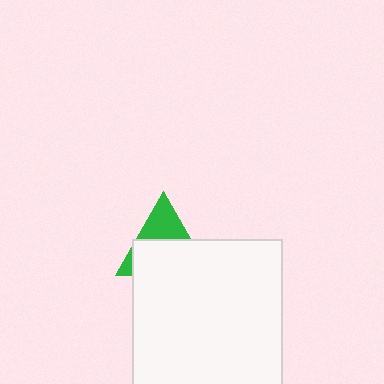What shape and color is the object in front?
The object in front is a white square.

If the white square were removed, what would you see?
You would see the complete green triangle.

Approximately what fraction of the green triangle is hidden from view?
Roughly 61% of the green triangle is hidden behind the white square.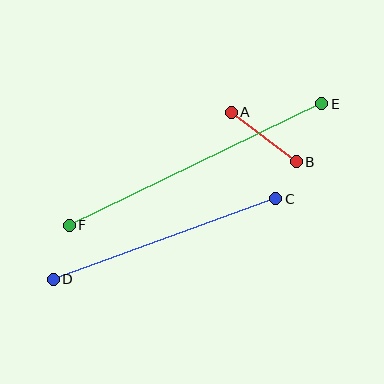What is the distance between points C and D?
The distance is approximately 236 pixels.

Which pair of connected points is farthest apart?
Points E and F are farthest apart.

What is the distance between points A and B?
The distance is approximately 82 pixels.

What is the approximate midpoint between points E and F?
The midpoint is at approximately (196, 164) pixels.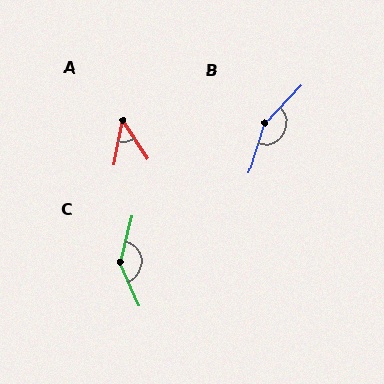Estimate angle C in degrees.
Approximately 142 degrees.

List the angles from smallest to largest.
A (44°), C (142°), B (154°).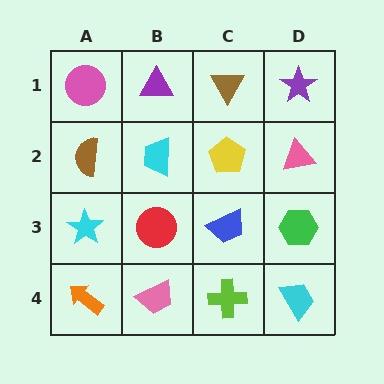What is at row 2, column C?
A yellow pentagon.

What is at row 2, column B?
A cyan trapezoid.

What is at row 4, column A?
An orange arrow.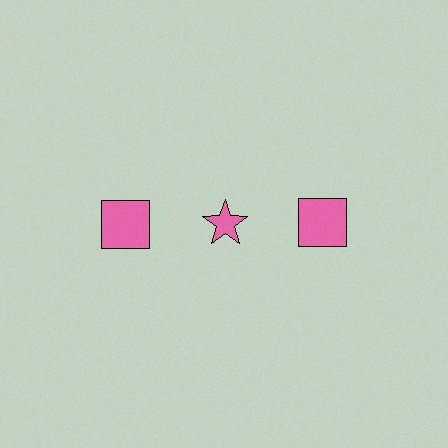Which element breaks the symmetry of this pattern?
The pink star in the top row, second from left column breaks the symmetry. All other shapes are pink squares.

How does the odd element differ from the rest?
It has a different shape: star instead of square.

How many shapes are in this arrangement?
There are 3 shapes arranged in a grid pattern.